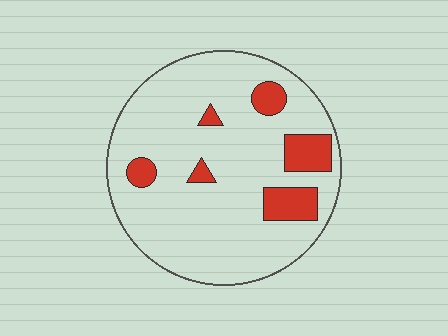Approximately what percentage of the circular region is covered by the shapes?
Approximately 15%.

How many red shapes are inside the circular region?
6.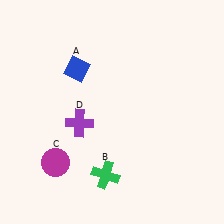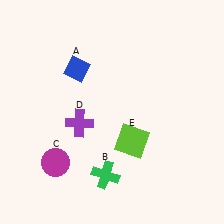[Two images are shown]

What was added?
A lime square (E) was added in Image 2.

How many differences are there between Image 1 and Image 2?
There is 1 difference between the two images.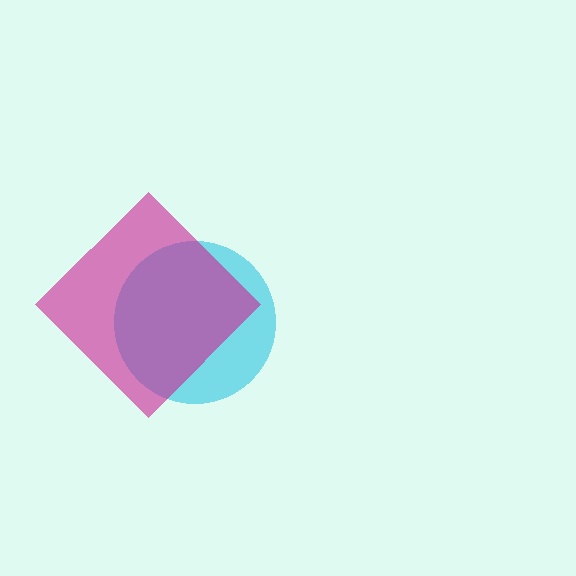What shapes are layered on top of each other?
The layered shapes are: a cyan circle, a magenta diamond.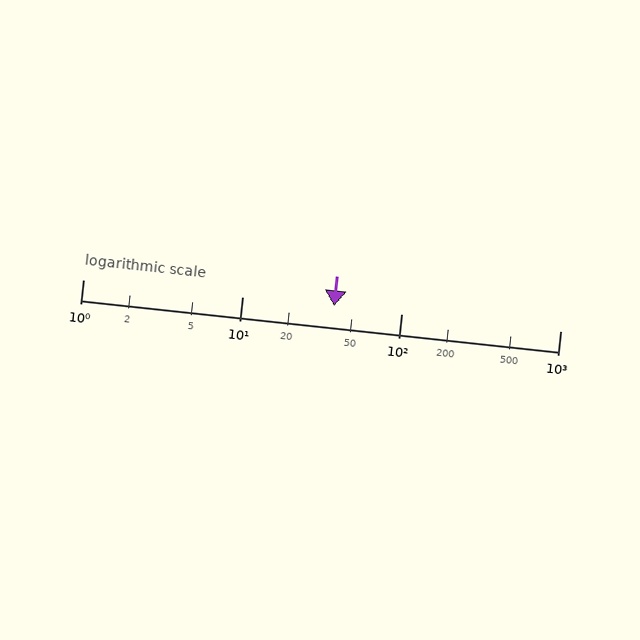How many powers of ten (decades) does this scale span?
The scale spans 3 decades, from 1 to 1000.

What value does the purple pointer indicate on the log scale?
The pointer indicates approximately 38.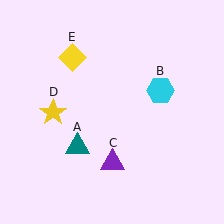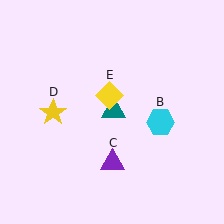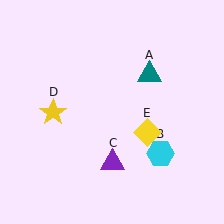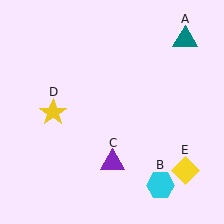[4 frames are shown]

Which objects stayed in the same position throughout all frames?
Purple triangle (object C) and yellow star (object D) remained stationary.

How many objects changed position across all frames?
3 objects changed position: teal triangle (object A), cyan hexagon (object B), yellow diamond (object E).